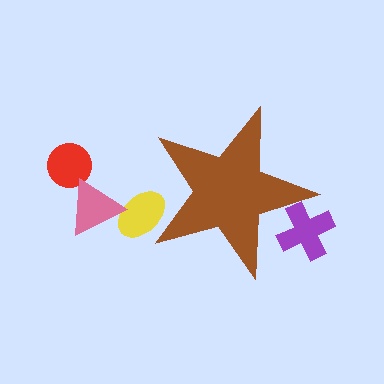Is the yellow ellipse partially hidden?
Yes, the yellow ellipse is partially hidden behind the brown star.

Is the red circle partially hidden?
No, the red circle is fully visible.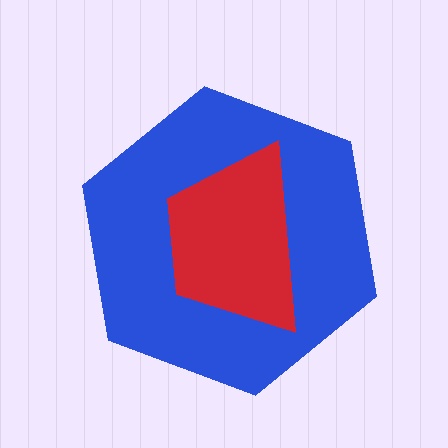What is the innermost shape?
The red trapezoid.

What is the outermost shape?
The blue hexagon.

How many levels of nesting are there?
2.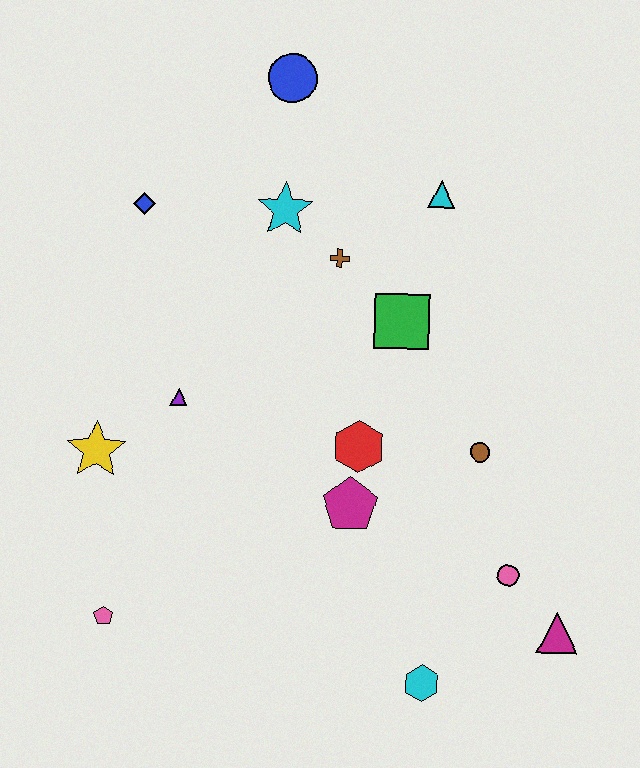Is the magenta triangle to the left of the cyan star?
No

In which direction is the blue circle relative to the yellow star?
The blue circle is above the yellow star.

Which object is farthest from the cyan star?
The magenta triangle is farthest from the cyan star.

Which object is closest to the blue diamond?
The cyan star is closest to the blue diamond.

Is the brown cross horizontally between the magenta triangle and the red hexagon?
No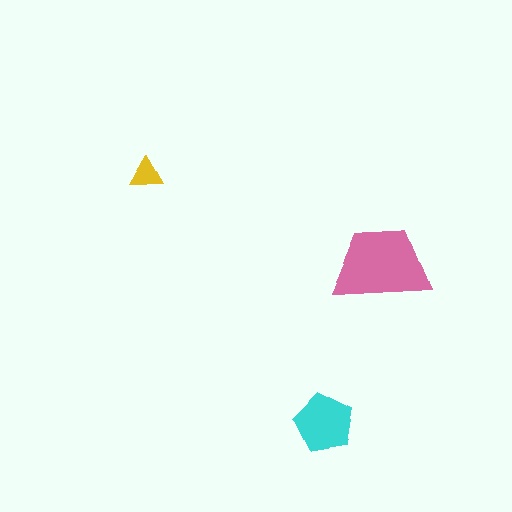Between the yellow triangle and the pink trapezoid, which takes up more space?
The pink trapezoid.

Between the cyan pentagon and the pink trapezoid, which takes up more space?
The pink trapezoid.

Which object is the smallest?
The yellow triangle.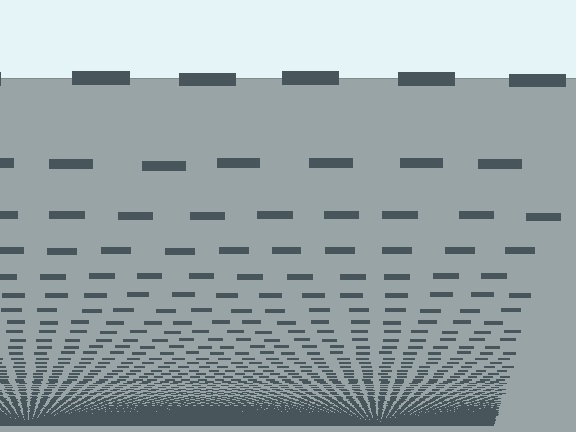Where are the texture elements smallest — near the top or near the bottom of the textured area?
Near the bottom.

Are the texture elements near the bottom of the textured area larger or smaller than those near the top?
Smaller. The gradient is inverted — elements near the bottom are smaller and denser.